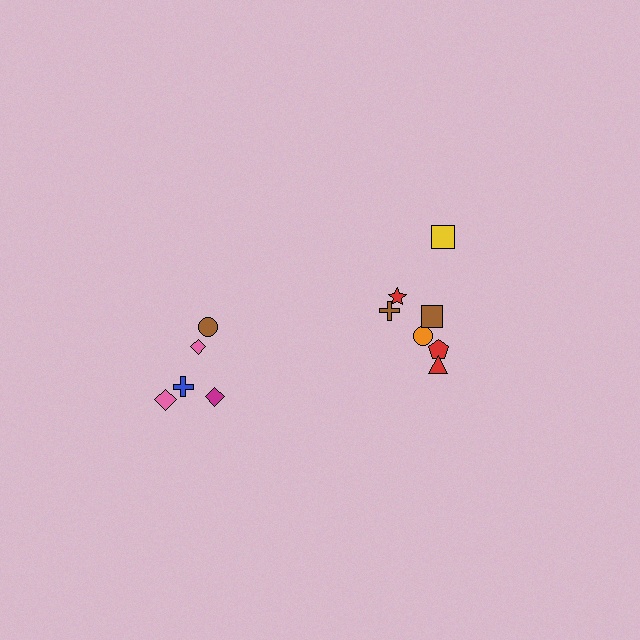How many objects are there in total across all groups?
There are 12 objects.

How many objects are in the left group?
There are 5 objects.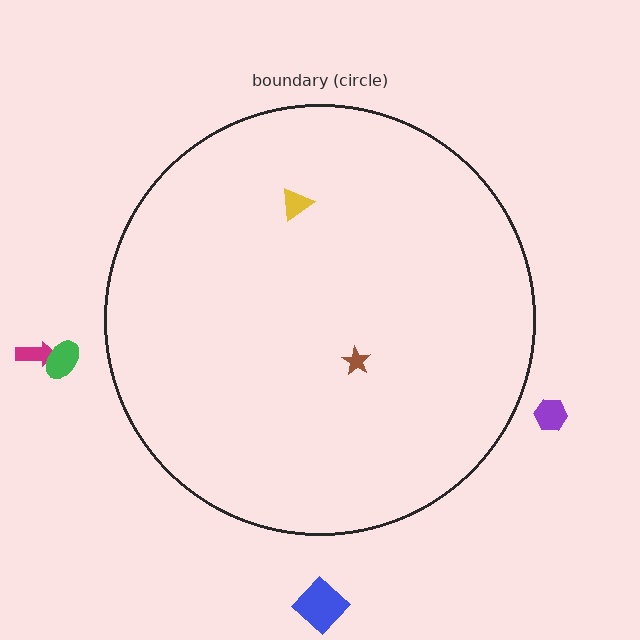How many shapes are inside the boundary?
2 inside, 4 outside.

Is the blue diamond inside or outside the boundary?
Outside.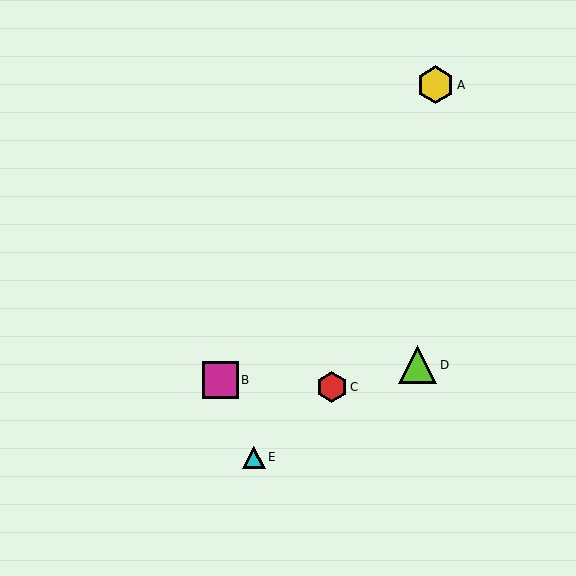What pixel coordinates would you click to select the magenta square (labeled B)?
Click at (220, 380) to select the magenta square B.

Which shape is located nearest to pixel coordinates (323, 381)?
The red hexagon (labeled C) at (332, 387) is nearest to that location.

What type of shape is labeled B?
Shape B is a magenta square.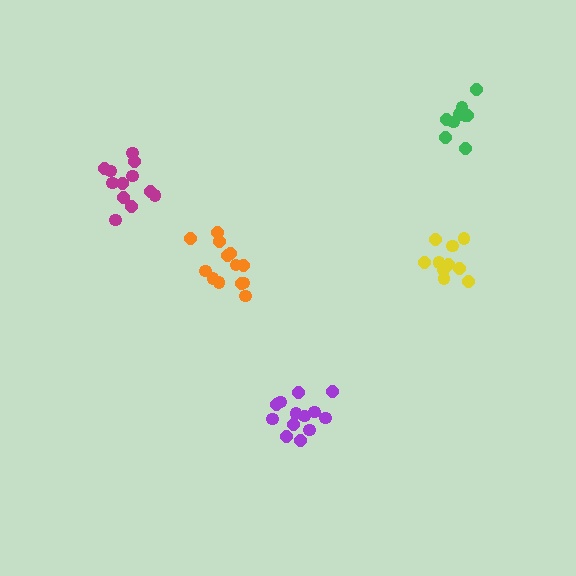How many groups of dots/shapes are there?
There are 5 groups.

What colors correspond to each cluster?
The clusters are colored: purple, magenta, yellow, orange, green.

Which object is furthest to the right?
The green cluster is rightmost.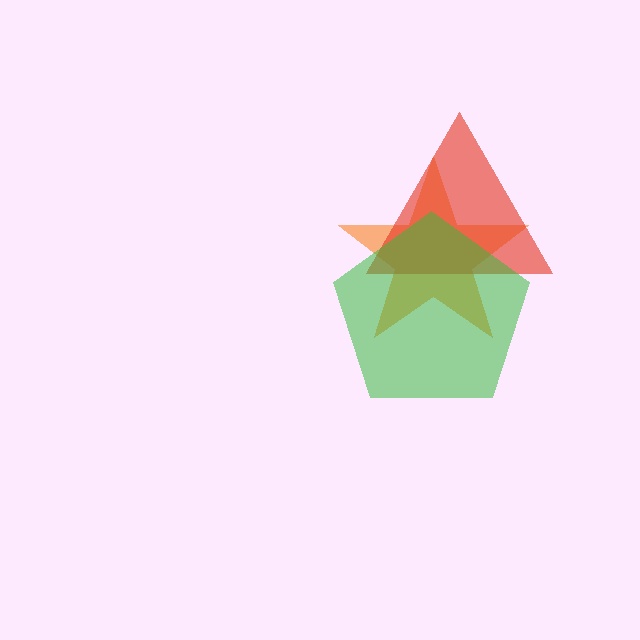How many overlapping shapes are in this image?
There are 3 overlapping shapes in the image.